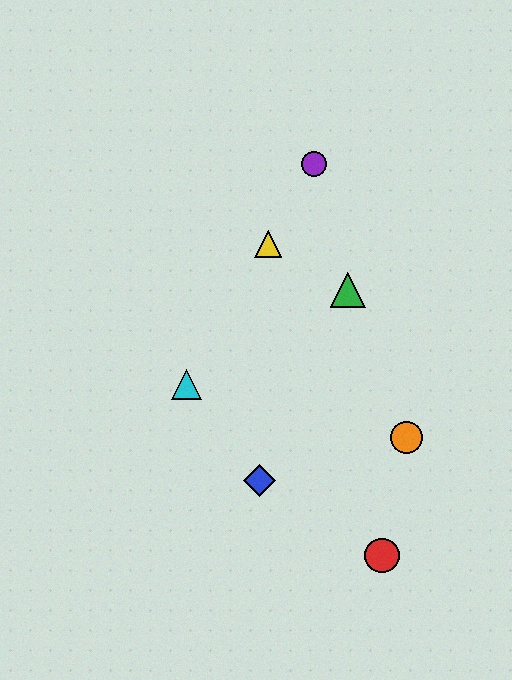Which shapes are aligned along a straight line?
The yellow triangle, the purple circle, the cyan triangle are aligned along a straight line.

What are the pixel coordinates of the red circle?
The red circle is at (382, 556).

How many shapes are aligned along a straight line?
3 shapes (the yellow triangle, the purple circle, the cyan triangle) are aligned along a straight line.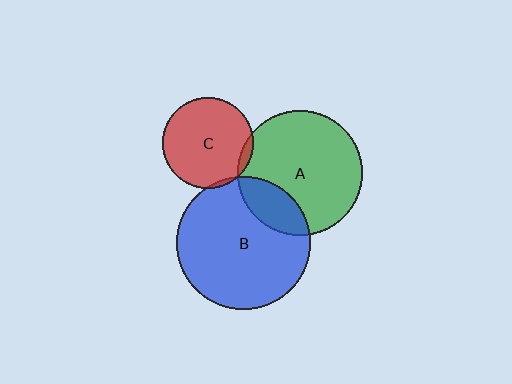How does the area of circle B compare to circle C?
Approximately 2.1 times.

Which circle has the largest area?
Circle B (blue).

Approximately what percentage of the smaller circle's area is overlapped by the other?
Approximately 5%.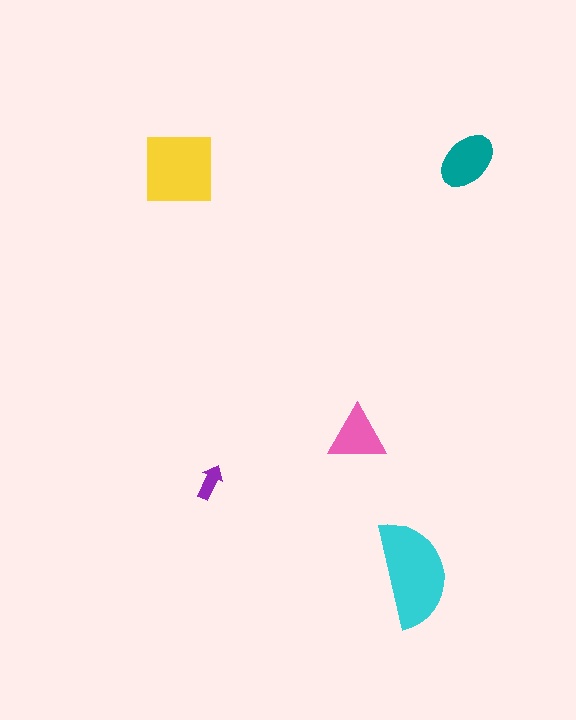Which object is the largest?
The cyan semicircle.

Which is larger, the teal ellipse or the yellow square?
The yellow square.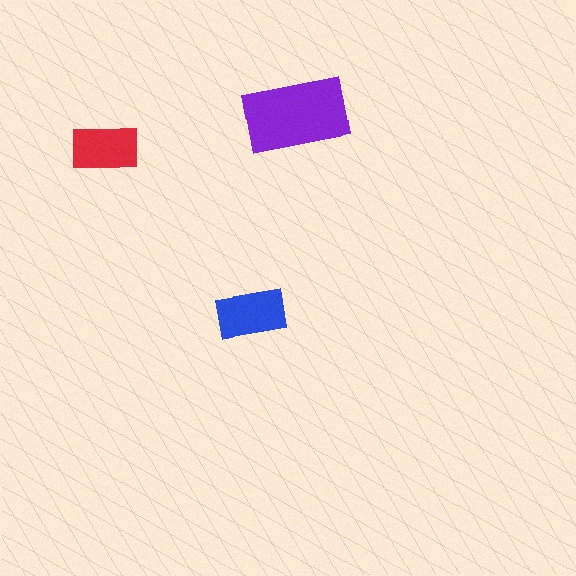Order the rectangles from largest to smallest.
the purple one, the blue one, the red one.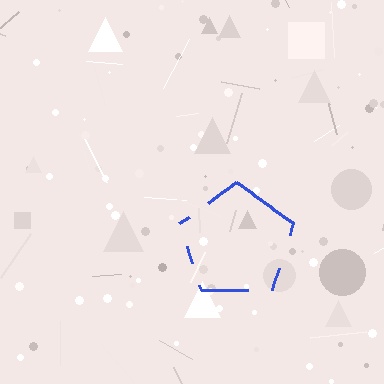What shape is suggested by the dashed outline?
The dashed outline suggests a pentagon.